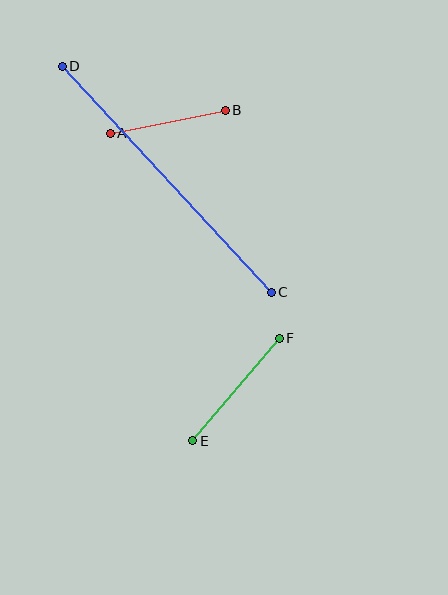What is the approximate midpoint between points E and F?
The midpoint is at approximately (236, 390) pixels.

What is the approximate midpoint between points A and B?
The midpoint is at approximately (168, 122) pixels.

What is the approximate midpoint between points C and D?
The midpoint is at approximately (167, 179) pixels.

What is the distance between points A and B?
The distance is approximately 117 pixels.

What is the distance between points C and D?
The distance is approximately 308 pixels.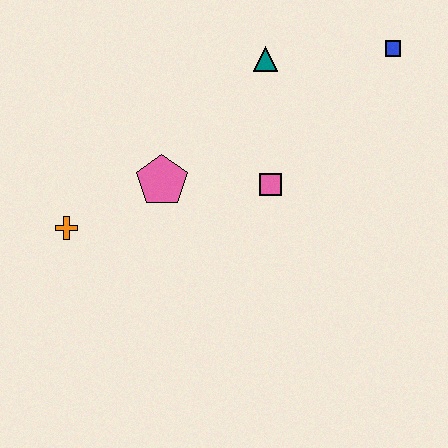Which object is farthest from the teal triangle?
The orange cross is farthest from the teal triangle.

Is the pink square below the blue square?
Yes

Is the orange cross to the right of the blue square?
No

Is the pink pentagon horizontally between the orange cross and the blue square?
Yes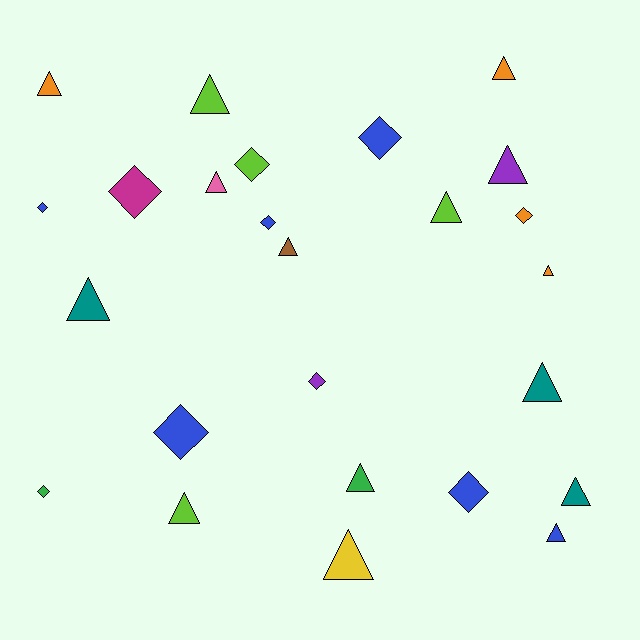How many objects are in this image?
There are 25 objects.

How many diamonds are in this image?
There are 10 diamonds.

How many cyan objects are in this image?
There are no cyan objects.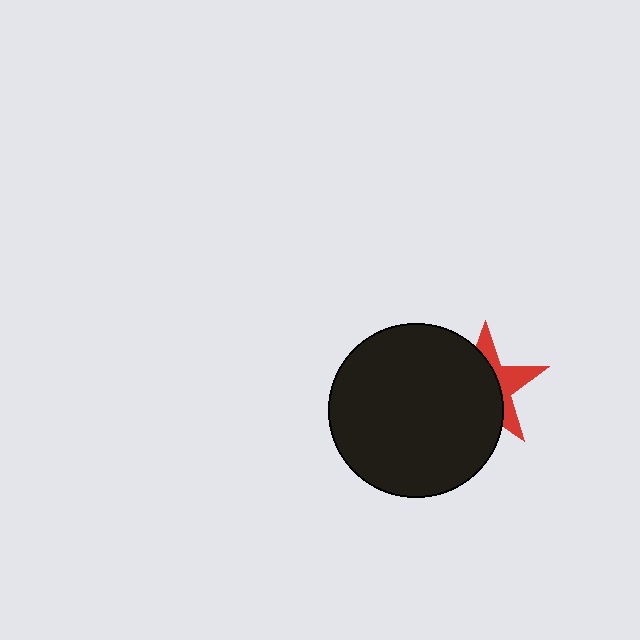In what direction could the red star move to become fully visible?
The red star could move right. That would shift it out from behind the black circle entirely.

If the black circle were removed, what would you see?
You would see the complete red star.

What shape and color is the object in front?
The object in front is a black circle.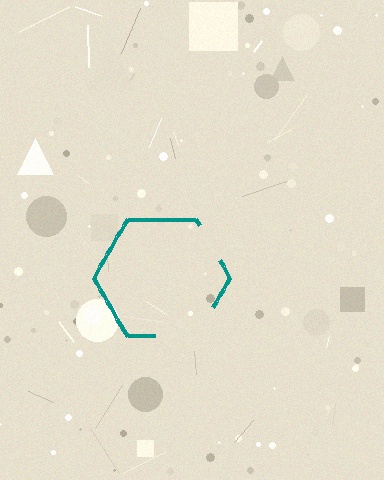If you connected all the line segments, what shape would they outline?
They would outline a hexagon.